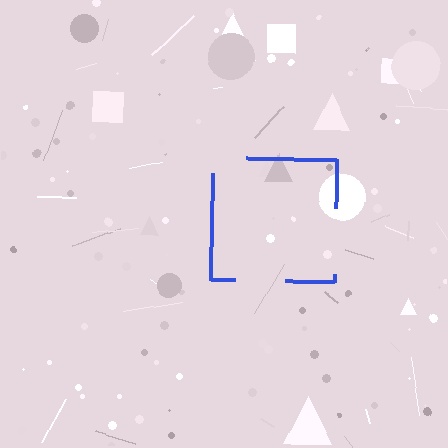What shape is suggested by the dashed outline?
The dashed outline suggests a square.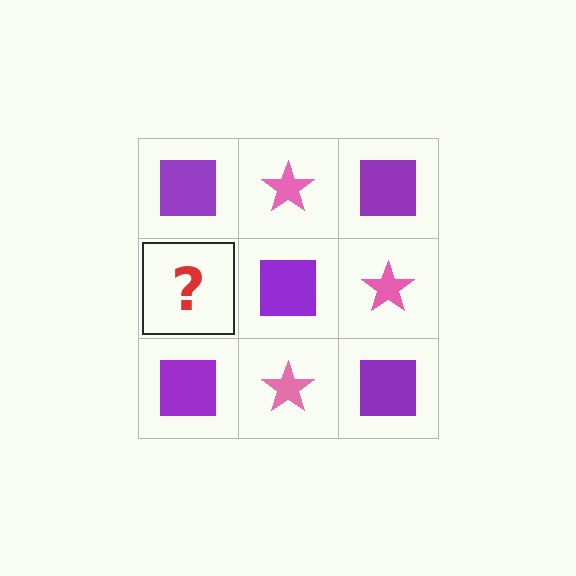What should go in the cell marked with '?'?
The missing cell should contain a pink star.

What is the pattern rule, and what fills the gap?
The rule is that it alternates purple square and pink star in a checkerboard pattern. The gap should be filled with a pink star.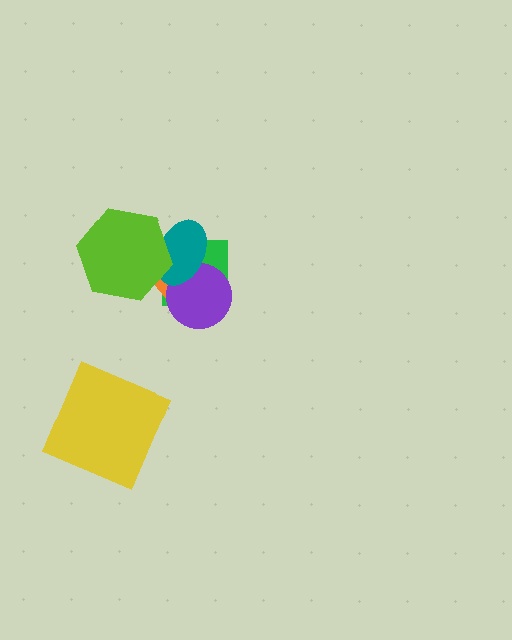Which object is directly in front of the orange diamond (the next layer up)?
The purple circle is directly in front of the orange diamond.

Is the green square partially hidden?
Yes, it is partially covered by another shape.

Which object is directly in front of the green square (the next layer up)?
The orange diamond is directly in front of the green square.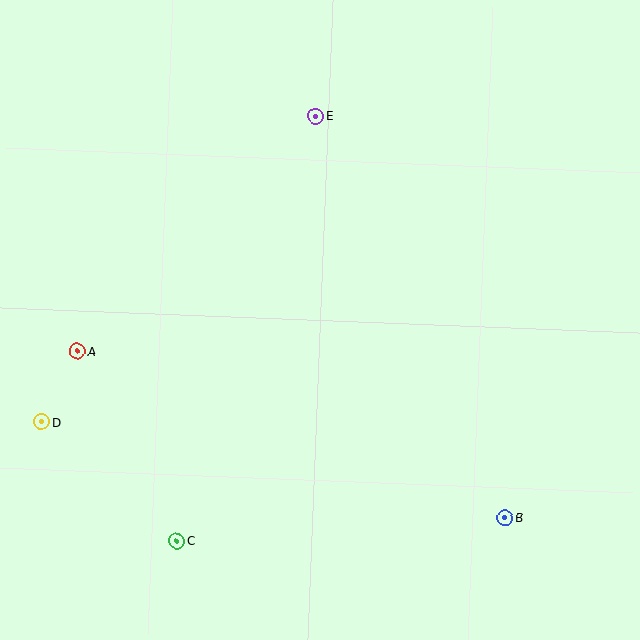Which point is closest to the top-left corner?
Point E is closest to the top-left corner.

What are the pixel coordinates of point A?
Point A is at (78, 351).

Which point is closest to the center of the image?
Point E at (316, 116) is closest to the center.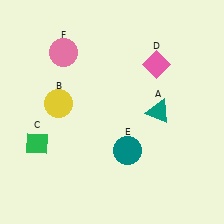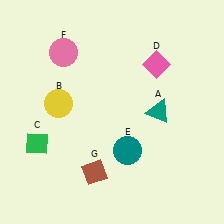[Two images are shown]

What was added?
A brown diamond (G) was added in Image 2.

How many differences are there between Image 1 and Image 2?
There is 1 difference between the two images.